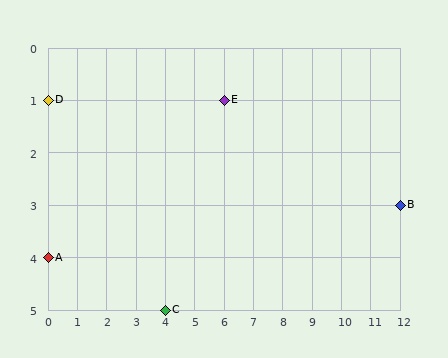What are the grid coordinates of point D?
Point D is at grid coordinates (0, 1).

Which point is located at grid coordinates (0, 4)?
Point A is at (0, 4).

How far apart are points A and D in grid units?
Points A and D are 3 rows apart.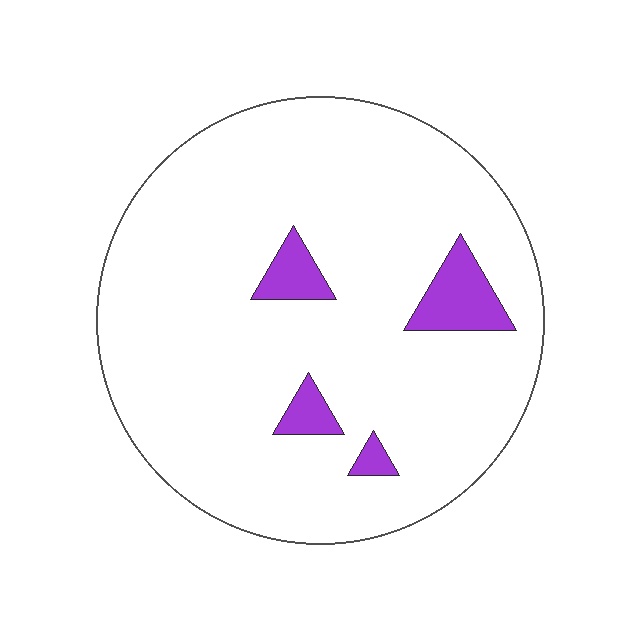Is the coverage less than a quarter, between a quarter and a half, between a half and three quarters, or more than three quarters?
Less than a quarter.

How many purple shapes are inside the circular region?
4.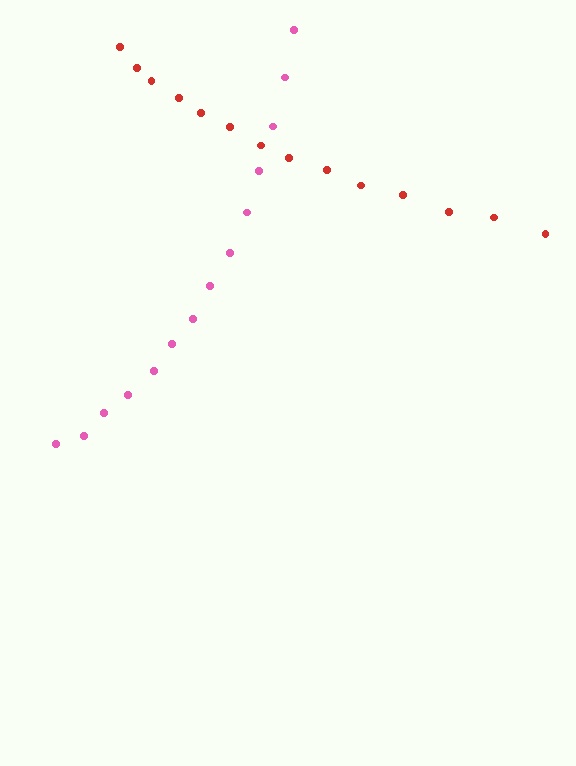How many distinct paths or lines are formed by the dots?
There are 2 distinct paths.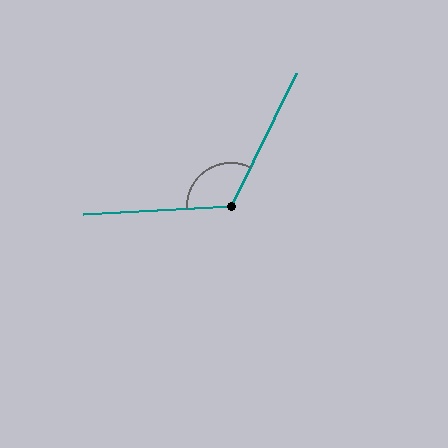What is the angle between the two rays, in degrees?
Approximately 119 degrees.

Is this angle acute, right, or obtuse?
It is obtuse.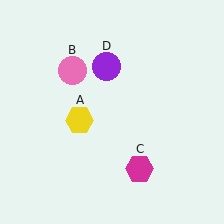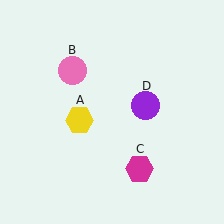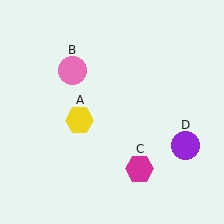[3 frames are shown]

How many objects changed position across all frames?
1 object changed position: purple circle (object D).